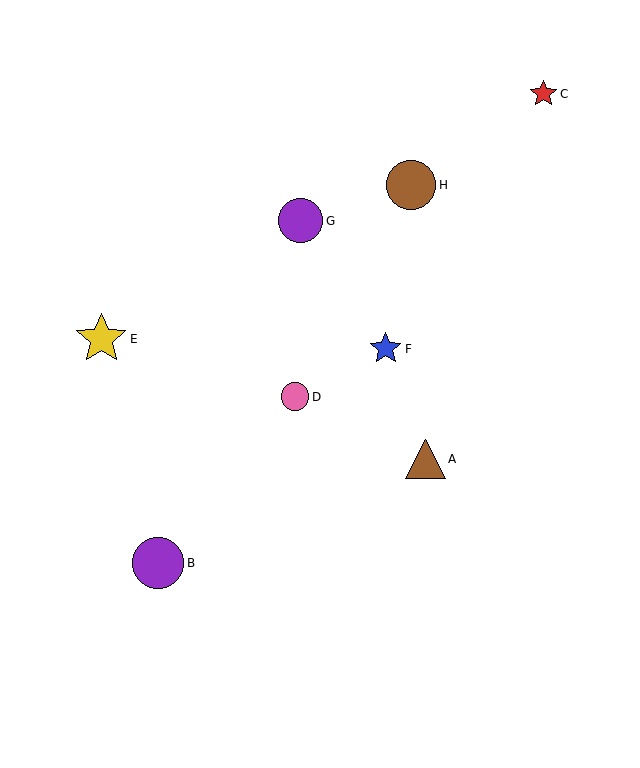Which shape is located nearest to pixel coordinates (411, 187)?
The brown circle (labeled H) at (411, 185) is nearest to that location.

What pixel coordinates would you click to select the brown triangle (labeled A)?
Click at (426, 459) to select the brown triangle A.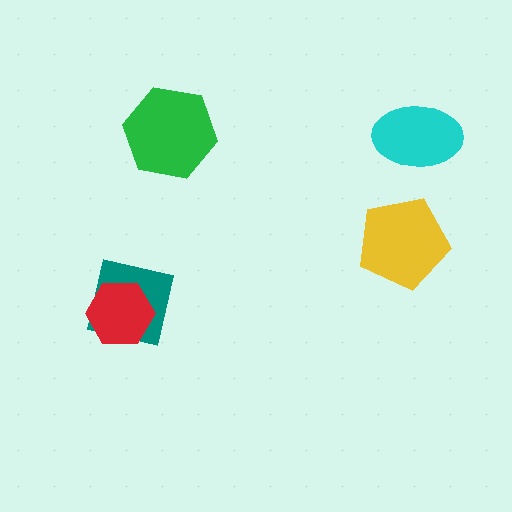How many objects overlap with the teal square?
1 object overlaps with the teal square.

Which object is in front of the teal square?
The red hexagon is in front of the teal square.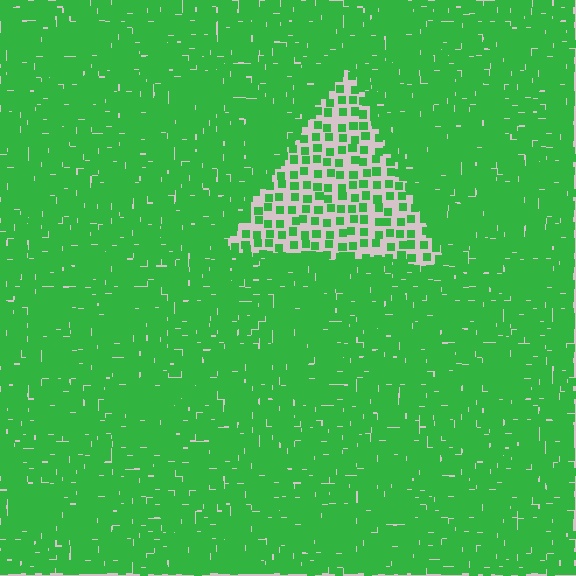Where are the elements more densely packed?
The elements are more densely packed outside the triangle boundary.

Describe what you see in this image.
The image contains small green elements arranged at two different densities. A triangle-shaped region is visible where the elements are less densely packed than the surrounding area.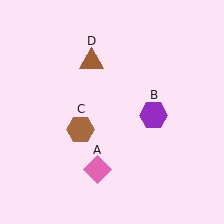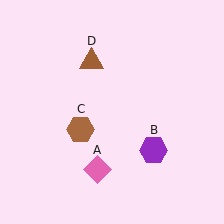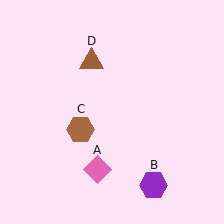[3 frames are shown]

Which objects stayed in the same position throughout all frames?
Pink diamond (object A) and brown hexagon (object C) and brown triangle (object D) remained stationary.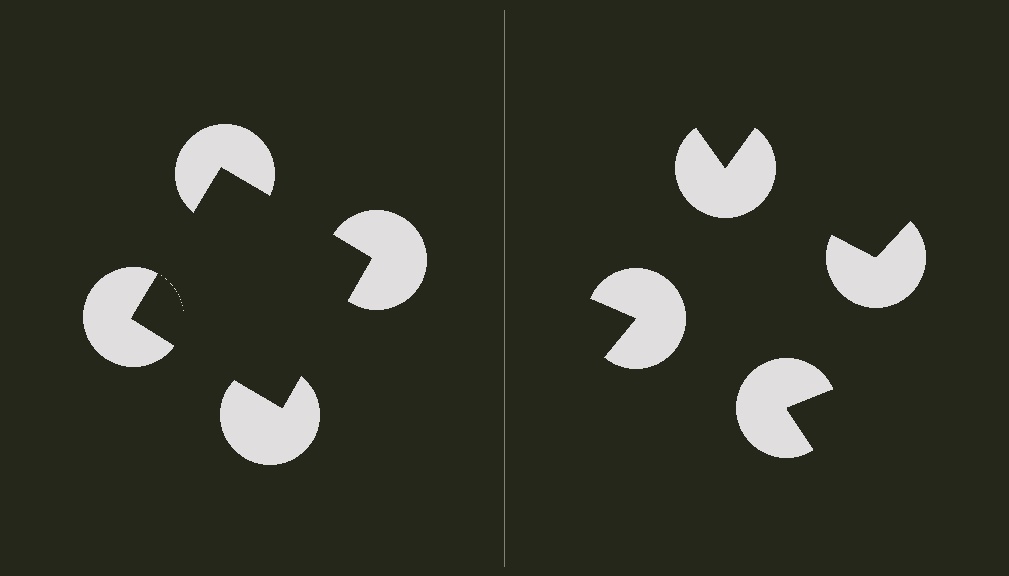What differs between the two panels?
The pac-man discs are positioned identically on both sides; only the wedge orientations differ. On the left they align to a square; on the right they are misaligned.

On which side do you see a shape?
An illusory square appears on the left side. On the right side the wedge cuts are rotated, so no coherent shape forms.